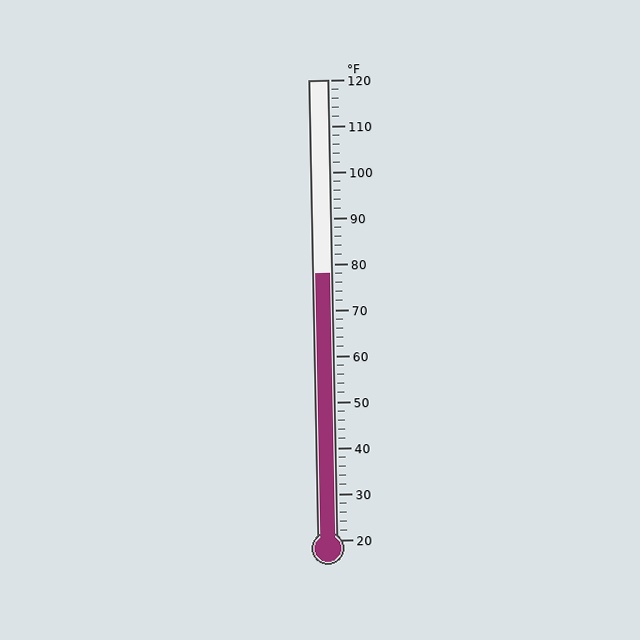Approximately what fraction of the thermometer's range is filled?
The thermometer is filled to approximately 60% of its range.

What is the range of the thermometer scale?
The thermometer scale ranges from 20°F to 120°F.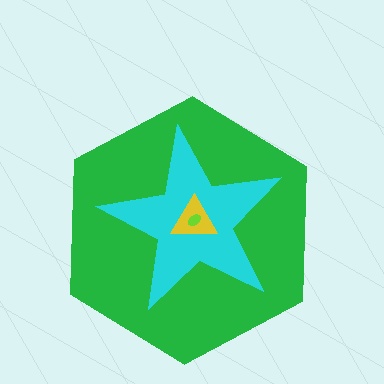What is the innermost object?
The lime ellipse.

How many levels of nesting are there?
4.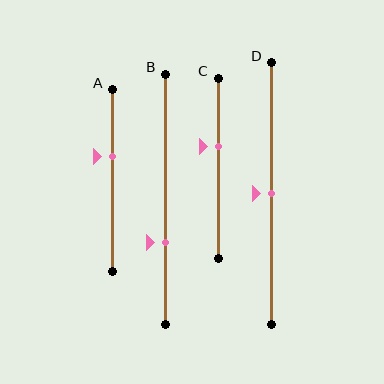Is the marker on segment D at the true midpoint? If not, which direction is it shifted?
Yes, the marker on segment D is at the true midpoint.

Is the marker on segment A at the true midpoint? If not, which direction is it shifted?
No, the marker on segment A is shifted upward by about 13% of the segment length.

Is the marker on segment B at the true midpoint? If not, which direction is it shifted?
No, the marker on segment B is shifted downward by about 17% of the segment length.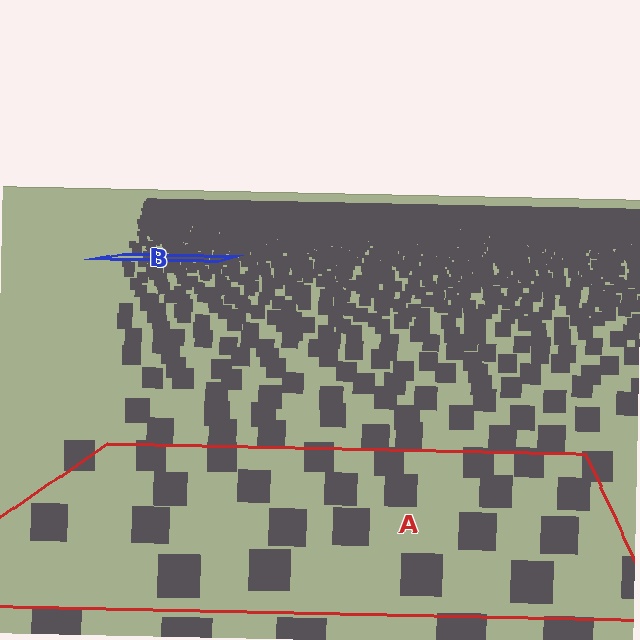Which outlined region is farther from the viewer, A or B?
Region B is farther from the viewer — the texture elements inside it appear smaller and more densely packed.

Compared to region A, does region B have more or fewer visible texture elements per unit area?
Region B has more texture elements per unit area — they are packed more densely because it is farther away.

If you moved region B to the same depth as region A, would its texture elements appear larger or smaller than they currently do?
They would appear larger. At a closer depth, the same texture elements are projected at a bigger on-screen size.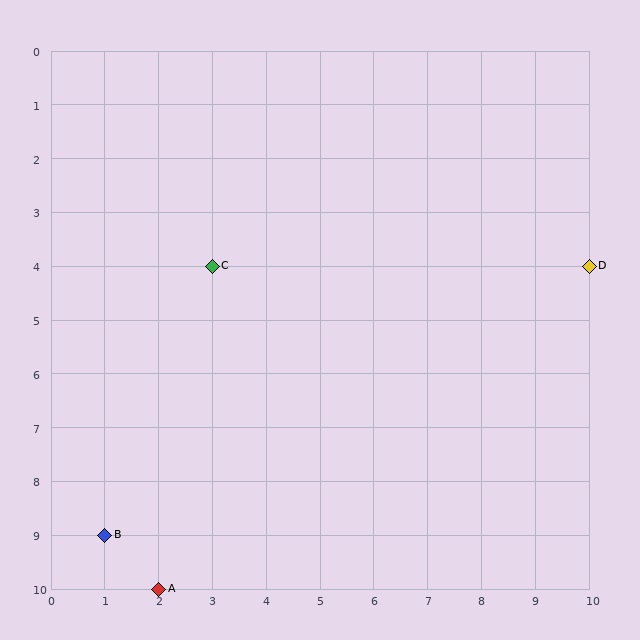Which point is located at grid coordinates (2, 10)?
Point A is at (2, 10).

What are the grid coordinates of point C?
Point C is at grid coordinates (3, 4).